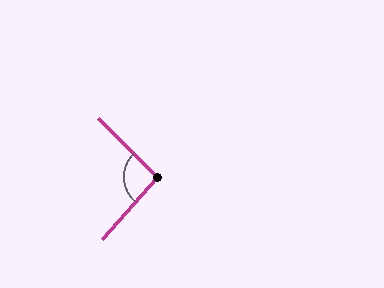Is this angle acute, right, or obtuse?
It is approximately a right angle.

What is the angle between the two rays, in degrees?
Approximately 93 degrees.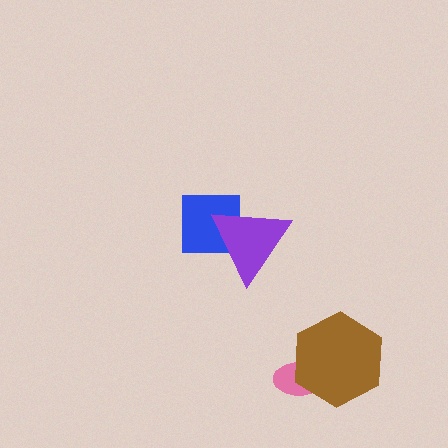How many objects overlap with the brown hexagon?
1 object overlaps with the brown hexagon.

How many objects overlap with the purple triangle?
1 object overlaps with the purple triangle.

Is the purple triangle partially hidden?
No, no other shape covers it.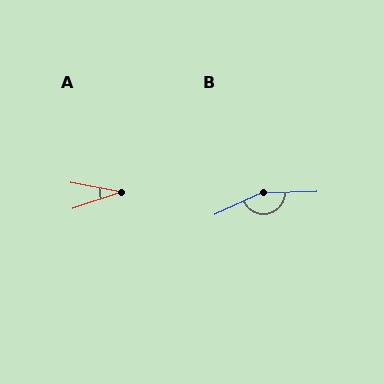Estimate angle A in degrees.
Approximately 29 degrees.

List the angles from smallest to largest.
A (29°), B (156°).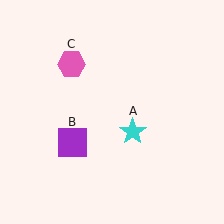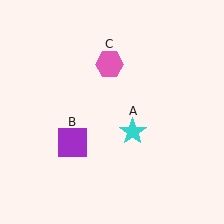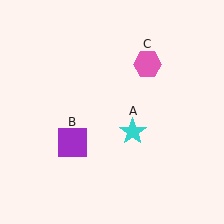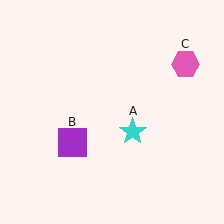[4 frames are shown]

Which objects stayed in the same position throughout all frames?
Cyan star (object A) and purple square (object B) remained stationary.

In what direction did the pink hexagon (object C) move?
The pink hexagon (object C) moved right.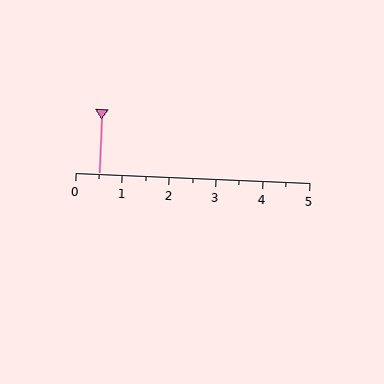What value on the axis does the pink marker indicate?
The marker indicates approximately 0.5.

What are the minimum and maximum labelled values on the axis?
The axis runs from 0 to 5.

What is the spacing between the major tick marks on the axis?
The major ticks are spaced 1 apart.